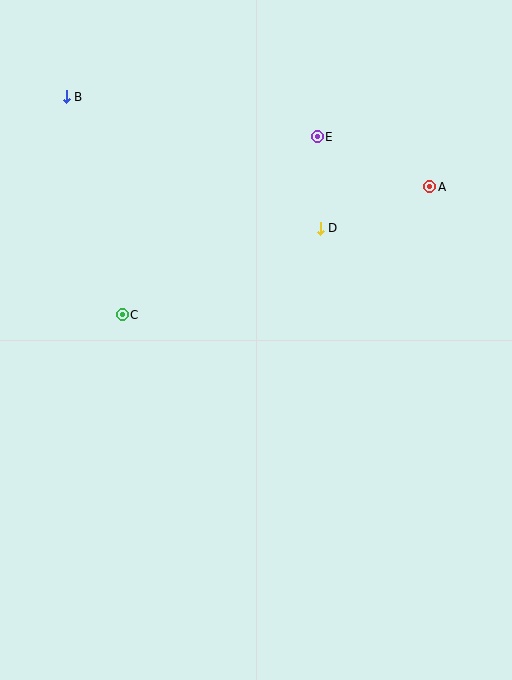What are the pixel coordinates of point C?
Point C is at (122, 315).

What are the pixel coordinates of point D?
Point D is at (320, 228).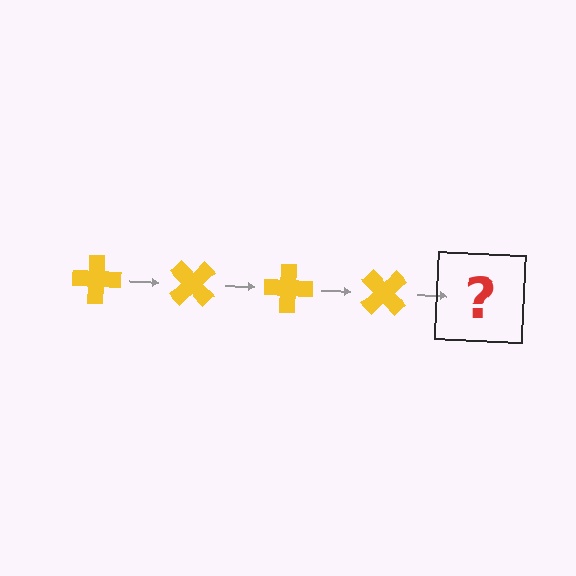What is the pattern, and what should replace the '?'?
The pattern is that the cross rotates 45 degrees each step. The '?' should be a yellow cross rotated 180 degrees.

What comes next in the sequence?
The next element should be a yellow cross rotated 180 degrees.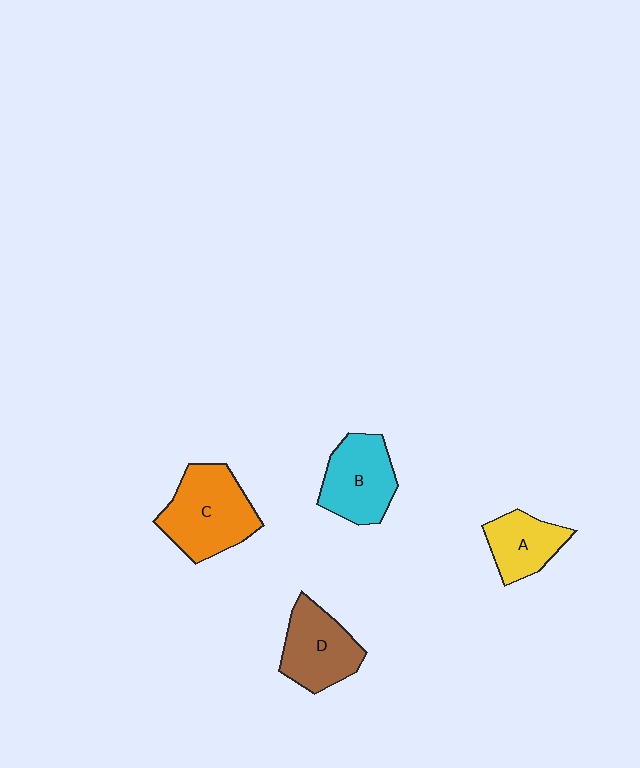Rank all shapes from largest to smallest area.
From largest to smallest: C (orange), B (cyan), D (brown), A (yellow).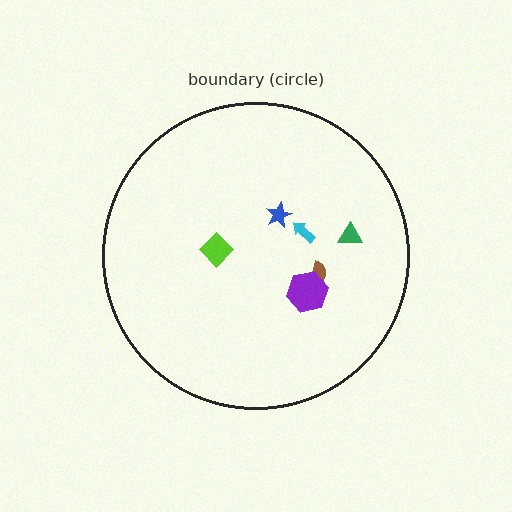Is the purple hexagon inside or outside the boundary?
Inside.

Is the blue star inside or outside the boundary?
Inside.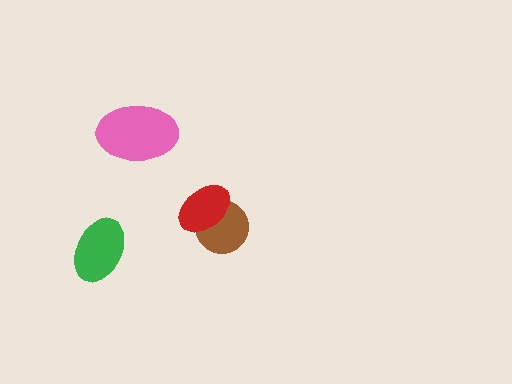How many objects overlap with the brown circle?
1 object overlaps with the brown circle.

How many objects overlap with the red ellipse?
1 object overlaps with the red ellipse.